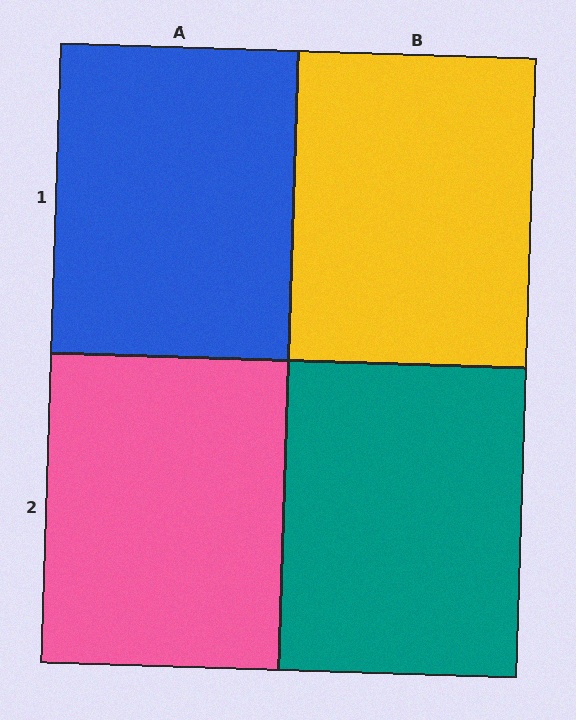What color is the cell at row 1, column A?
Blue.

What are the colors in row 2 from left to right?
Pink, teal.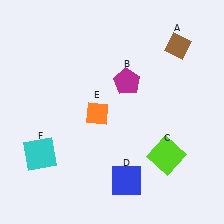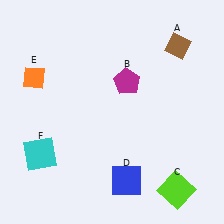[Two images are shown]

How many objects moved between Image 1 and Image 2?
2 objects moved between the two images.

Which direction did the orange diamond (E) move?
The orange diamond (E) moved left.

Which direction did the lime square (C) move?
The lime square (C) moved down.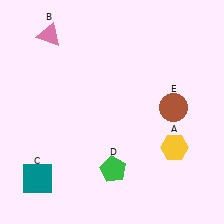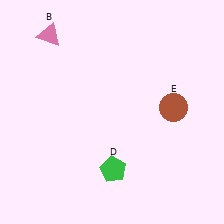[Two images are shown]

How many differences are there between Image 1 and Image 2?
There are 2 differences between the two images.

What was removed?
The yellow hexagon (A), the teal square (C) were removed in Image 2.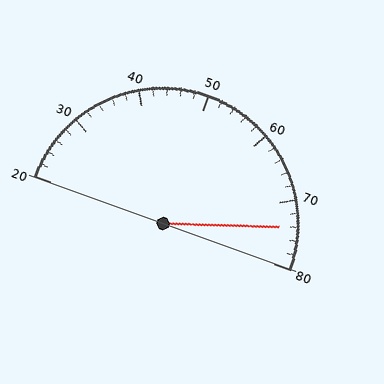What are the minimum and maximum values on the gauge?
The gauge ranges from 20 to 80.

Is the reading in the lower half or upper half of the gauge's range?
The reading is in the upper half of the range (20 to 80).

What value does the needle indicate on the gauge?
The needle indicates approximately 74.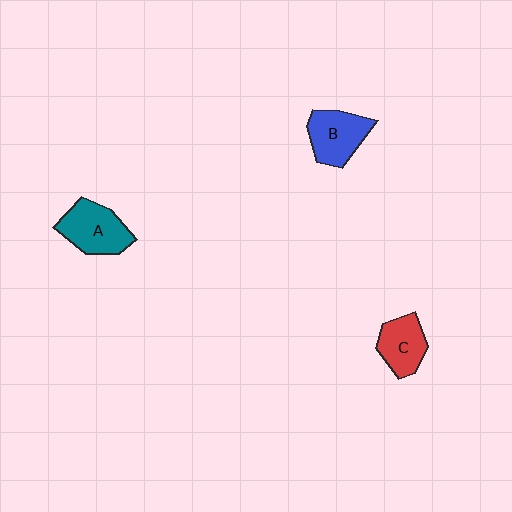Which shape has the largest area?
Shape A (teal).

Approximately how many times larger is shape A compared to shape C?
Approximately 1.3 times.